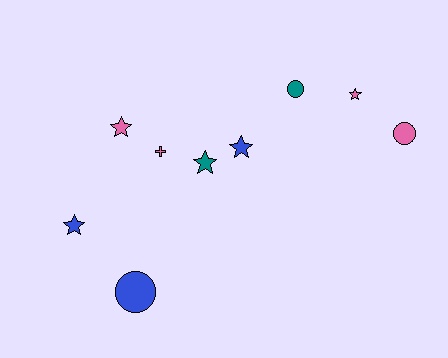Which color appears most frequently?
Pink, with 4 objects.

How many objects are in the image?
There are 9 objects.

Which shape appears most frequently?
Star, with 5 objects.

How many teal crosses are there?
There are no teal crosses.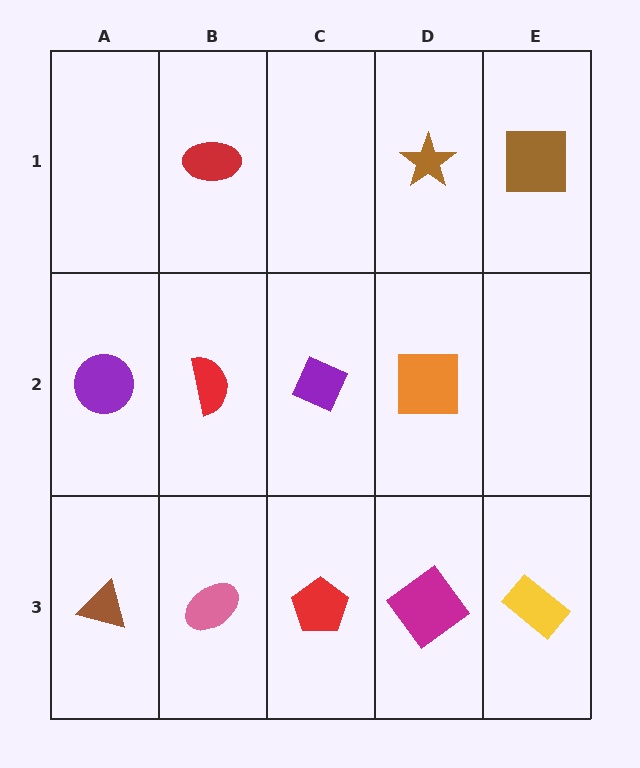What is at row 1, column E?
A brown square.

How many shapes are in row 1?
3 shapes.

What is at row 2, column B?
A red semicircle.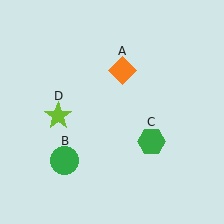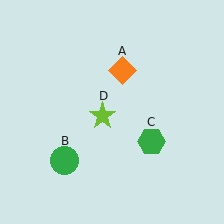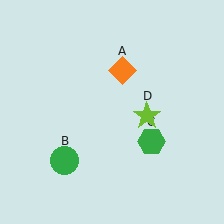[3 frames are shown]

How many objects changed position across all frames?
1 object changed position: lime star (object D).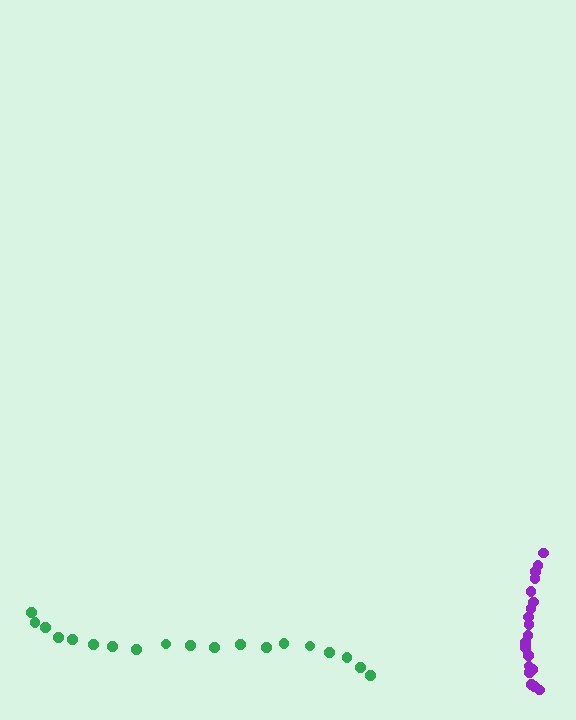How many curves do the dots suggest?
There are 2 distinct paths.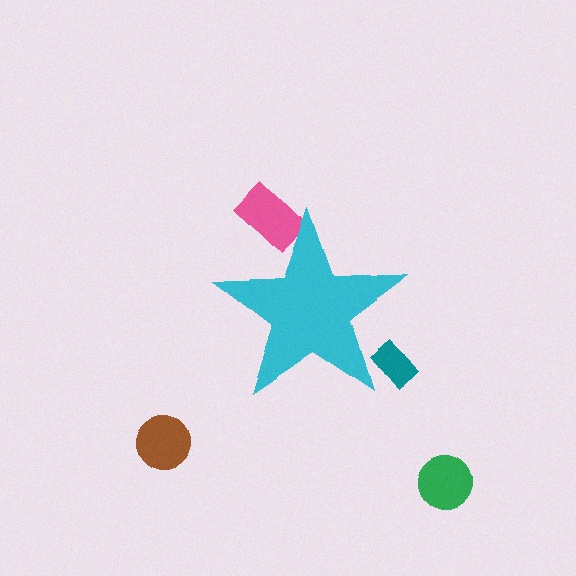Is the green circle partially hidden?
No, the green circle is fully visible.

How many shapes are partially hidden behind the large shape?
2 shapes are partially hidden.